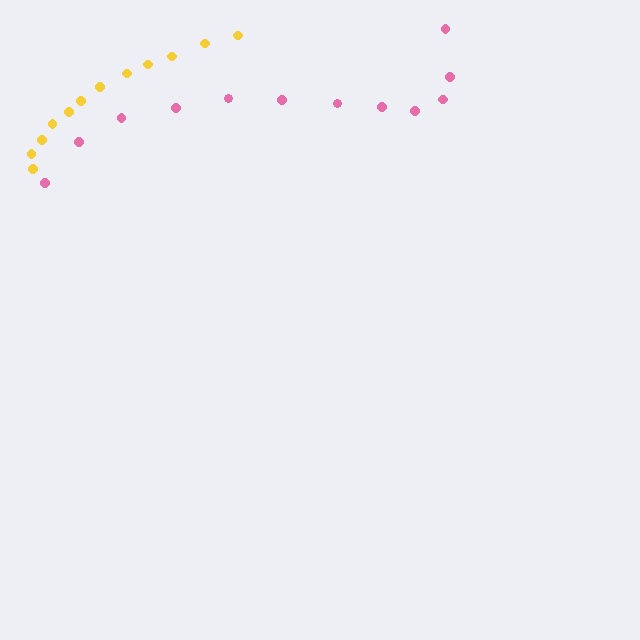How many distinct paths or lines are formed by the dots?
There are 2 distinct paths.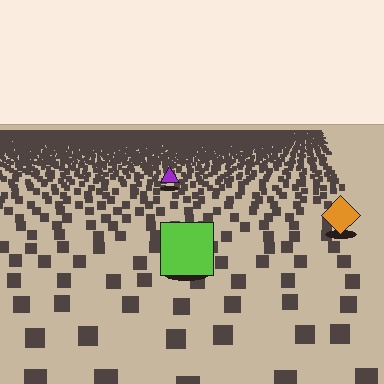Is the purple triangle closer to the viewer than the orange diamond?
No. The orange diamond is closer — you can tell from the texture gradient: the ground texture is coarser near it.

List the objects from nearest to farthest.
From nearest to farthest: the lime square, the orange diamond, the purple triangle.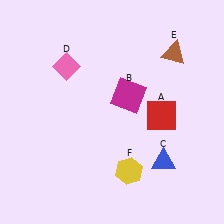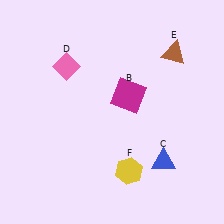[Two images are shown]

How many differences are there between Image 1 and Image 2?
There is 1 difference between the two images.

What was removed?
The red square (A) was removed in Image 2.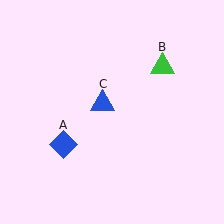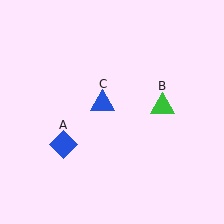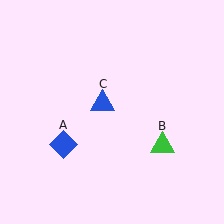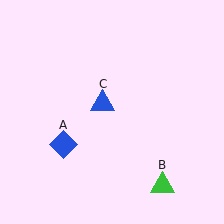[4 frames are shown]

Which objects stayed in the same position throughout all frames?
Blue diamond (object A) and blue triangle (object C) remained stationary.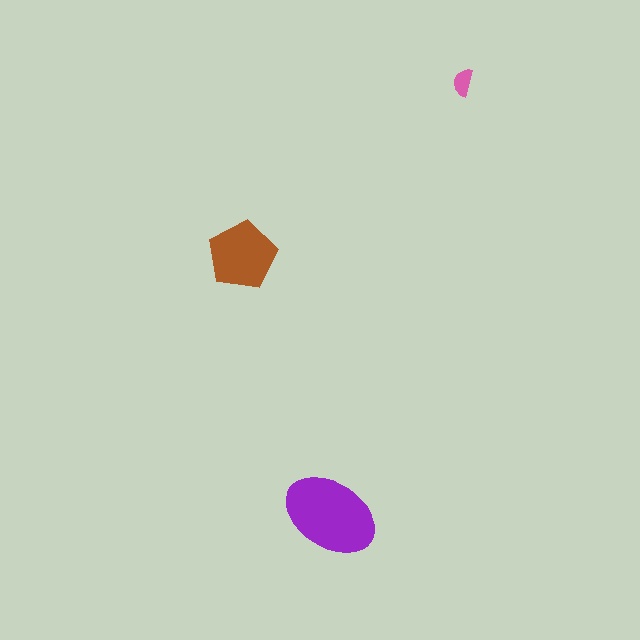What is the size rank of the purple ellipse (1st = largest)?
1st.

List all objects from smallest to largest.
The pink semicircle, the brown pentagon, the purple ellipse.